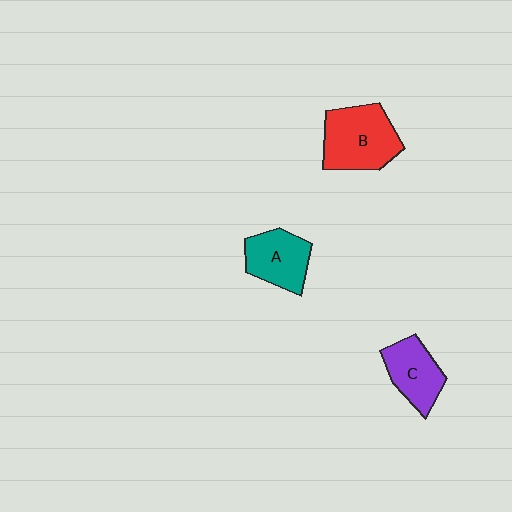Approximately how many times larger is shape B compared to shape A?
Approximately 1.3 times.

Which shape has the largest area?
Shape B (red).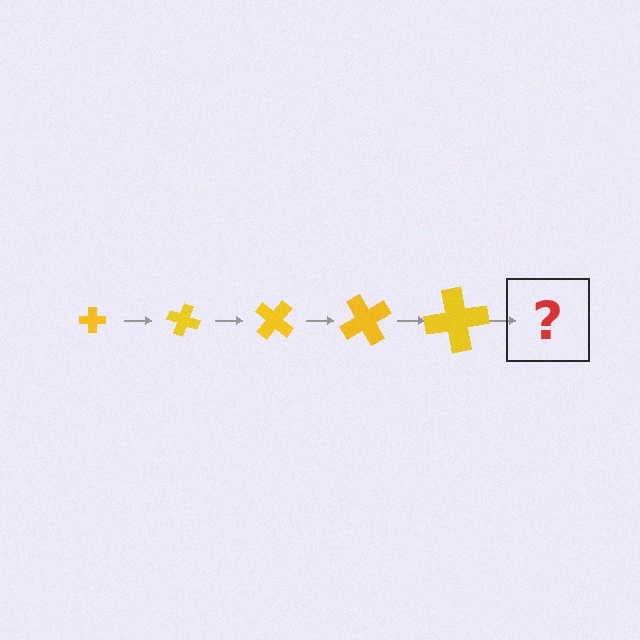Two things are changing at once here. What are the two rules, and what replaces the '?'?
The two rules are that the cross grows larger each step and it rotates 20 degrees each step. The '?' should be a cross, larger than the previous one and rotated 100 degrees from the start.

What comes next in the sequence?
The next element should be a cross, larger than the previous one and rotated 100 degrees from the start.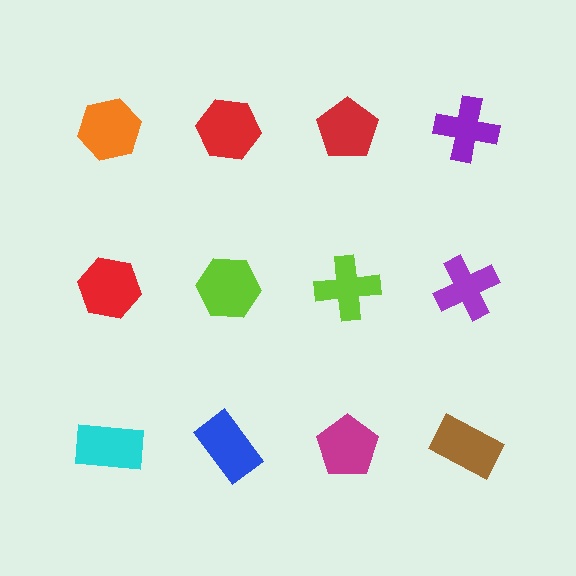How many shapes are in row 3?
4 shapes.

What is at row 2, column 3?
A lime cross.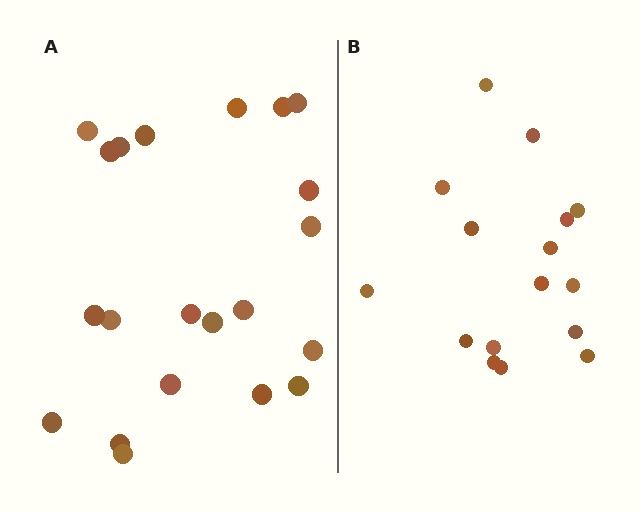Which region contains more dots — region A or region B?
Region A (the left region) has more dots.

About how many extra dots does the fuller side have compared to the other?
Region A has about 5 more dots than region B.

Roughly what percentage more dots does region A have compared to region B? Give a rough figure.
About 30% more.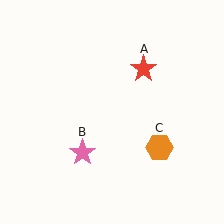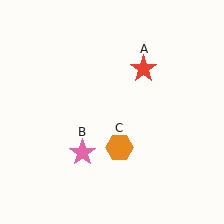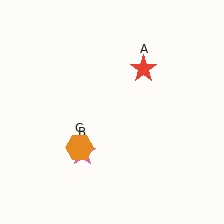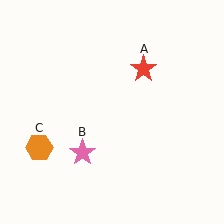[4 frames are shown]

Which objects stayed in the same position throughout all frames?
Red star (object A) and pink star (object B) remained stationary.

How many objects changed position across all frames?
1 object changed position: orange hexagon (object C).